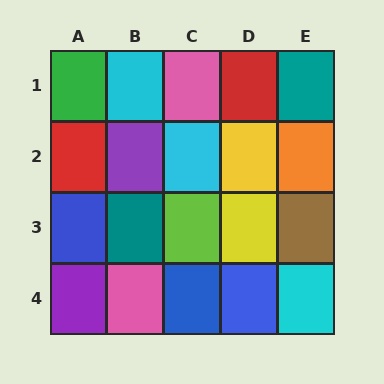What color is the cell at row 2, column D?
Yellow.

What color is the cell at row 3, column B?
Teal.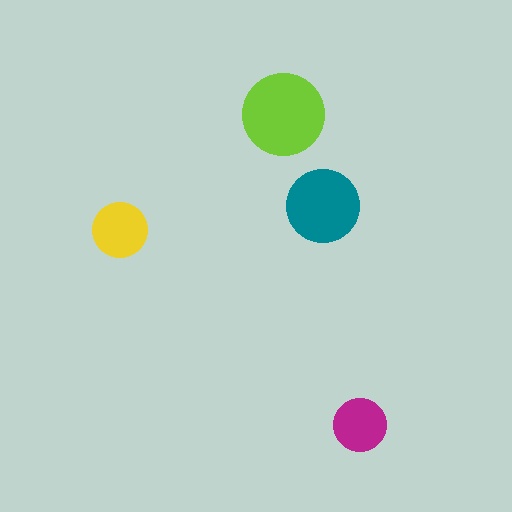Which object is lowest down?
The magenta circle is bottommost.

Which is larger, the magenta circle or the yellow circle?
The yellow one.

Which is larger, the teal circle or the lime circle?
The lime one.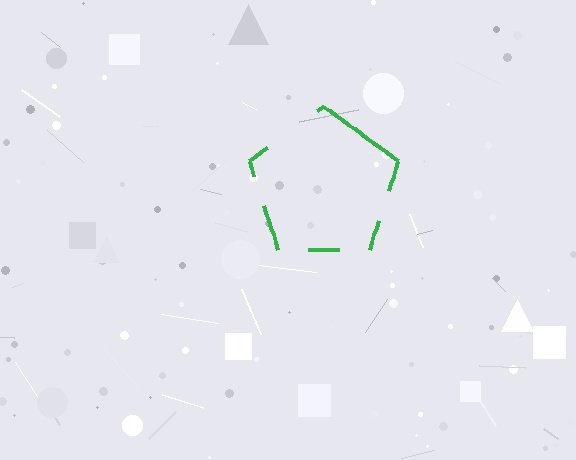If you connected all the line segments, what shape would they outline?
They would outline a pentagon.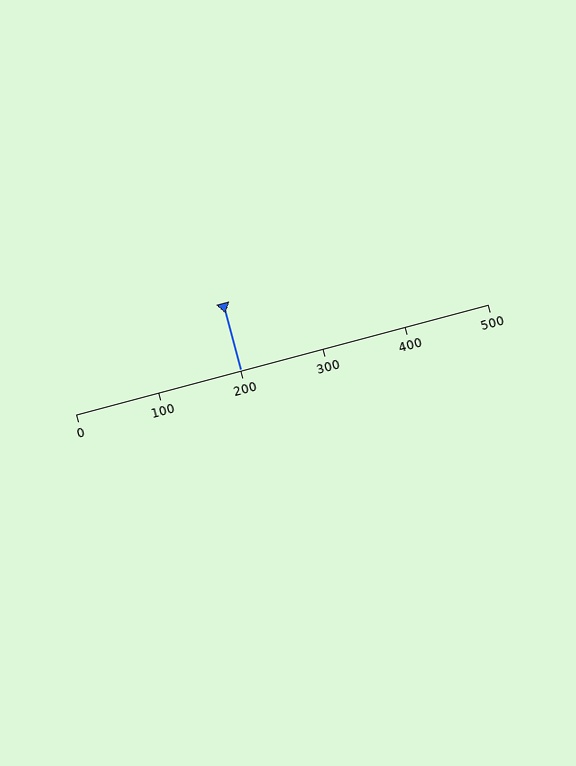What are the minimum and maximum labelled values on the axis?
The axis runs from 0 to 500.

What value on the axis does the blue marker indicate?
The marker indicates approximately 200.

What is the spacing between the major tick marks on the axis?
The major ticks are spaced 100 apart.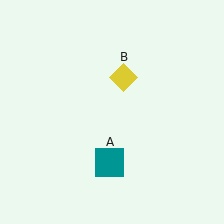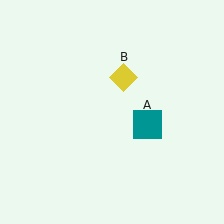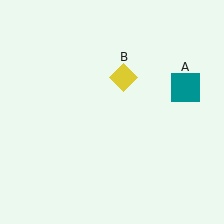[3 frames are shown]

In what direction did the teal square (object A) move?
The teal square (object A) moved up and to the right.